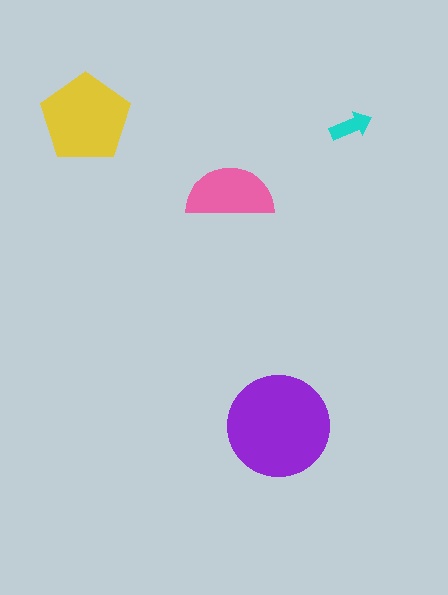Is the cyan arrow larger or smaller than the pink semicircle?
Smaller.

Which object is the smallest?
The cyan arrow.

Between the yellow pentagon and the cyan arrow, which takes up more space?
The yellow pentagon.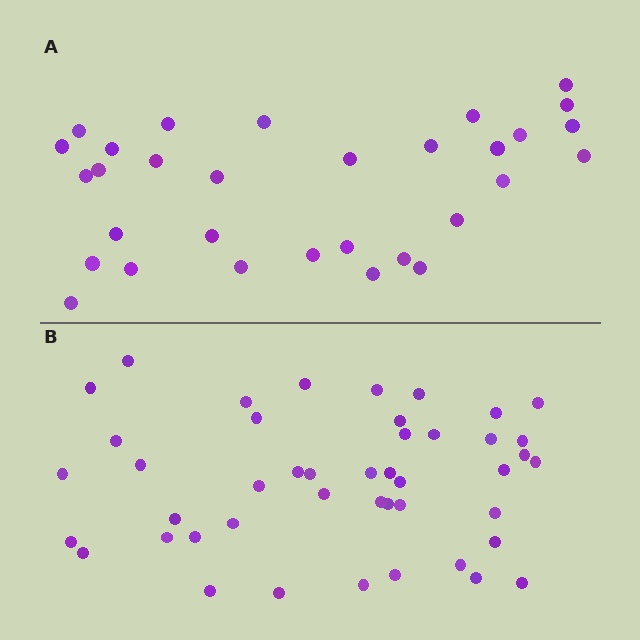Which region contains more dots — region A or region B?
Region B (the bottom region) has more dots.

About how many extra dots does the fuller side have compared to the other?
Region B has approximately 15 more dots than region A.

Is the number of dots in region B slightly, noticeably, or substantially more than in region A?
Region B has substantially more. The ratio is roughly 1.5 to 1.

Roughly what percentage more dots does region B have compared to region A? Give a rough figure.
About 45% more.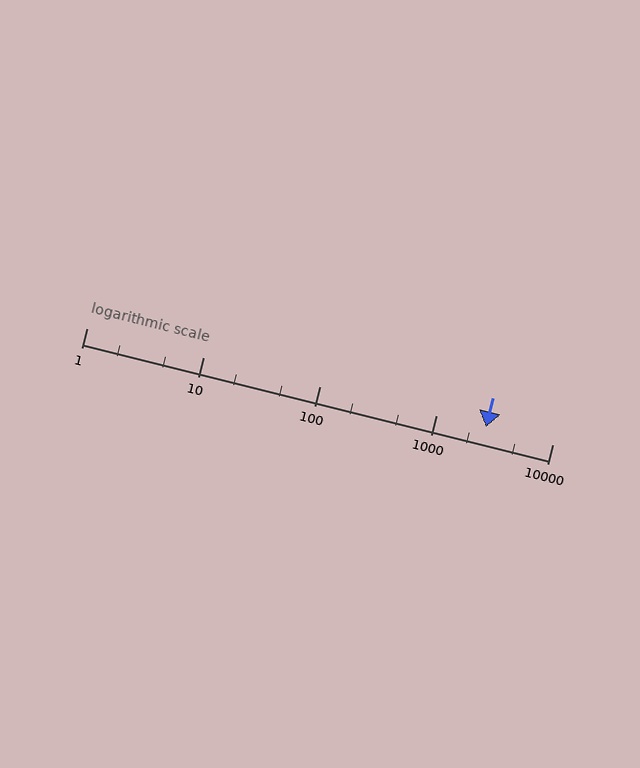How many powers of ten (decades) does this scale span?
The scale spans 4 decades, from 1 to 10000.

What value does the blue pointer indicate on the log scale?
The pointer indicates approximately 2700.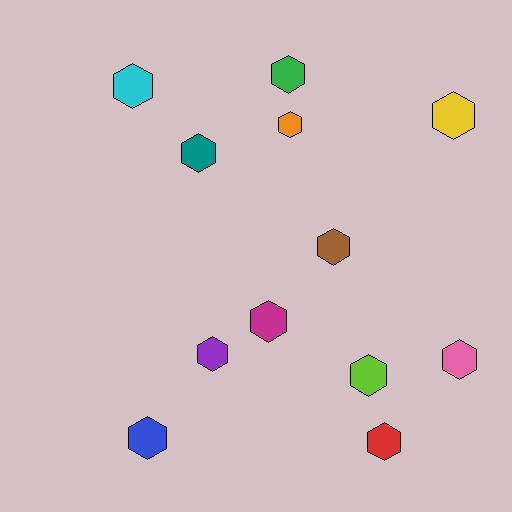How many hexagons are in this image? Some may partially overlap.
There are 12 hexagons.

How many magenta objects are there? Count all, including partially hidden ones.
There is 1 magenta object.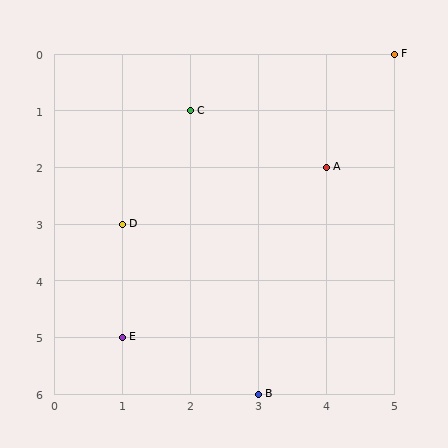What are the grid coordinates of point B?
Point B is at grid coordinates (3, 6).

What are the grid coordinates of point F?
Point F is at grid coordinates (5, 0).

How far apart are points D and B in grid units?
Points D and B are 2 columns and 3 rows apart (about 3.6 grid units diagonally).